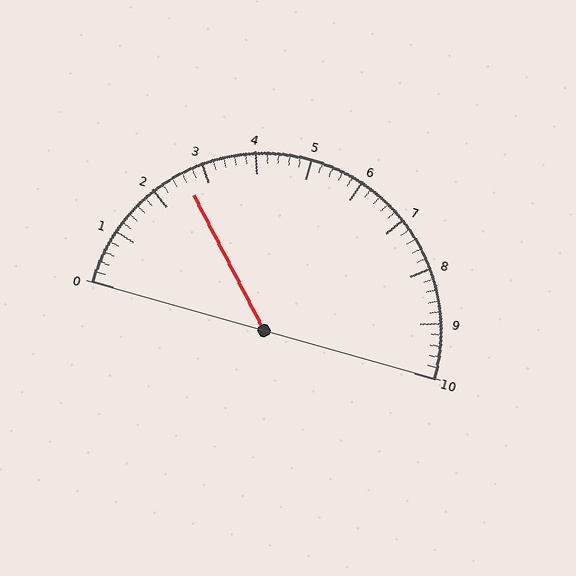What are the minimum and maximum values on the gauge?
The gauge ranges from 0 to 10.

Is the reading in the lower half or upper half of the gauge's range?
The reading is in the lower half of the range (0 to 10).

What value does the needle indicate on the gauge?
The needle indicates approximately 2.6.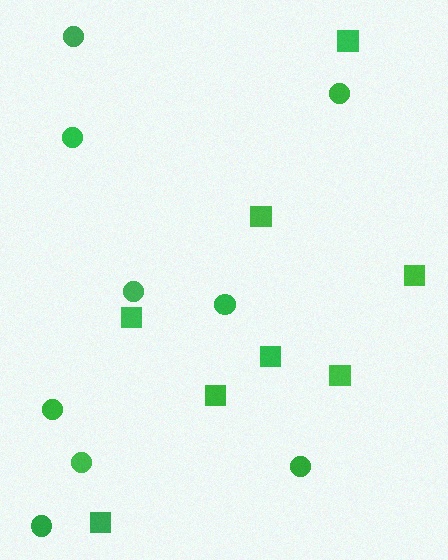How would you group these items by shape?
There are 2 groups: one group of squares (8) and one group of circles (9).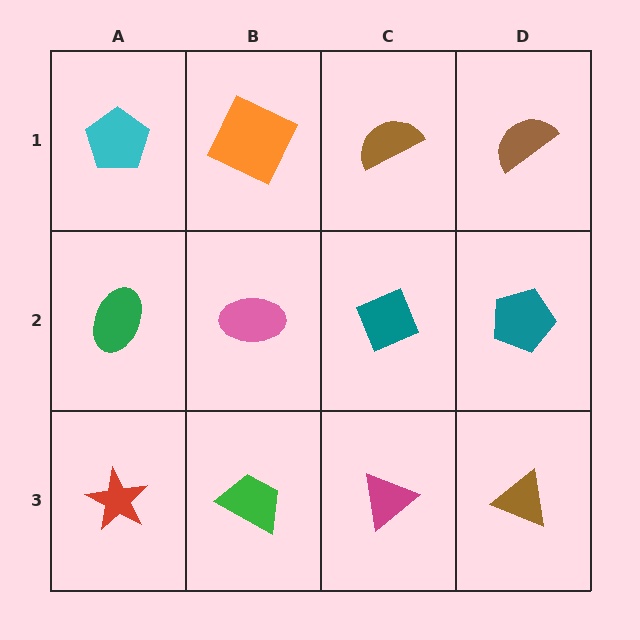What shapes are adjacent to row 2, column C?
A brown semicircle (row 1, column C), a magenta triangle (row 3, column C), a pink ellipse (row 2, column B), a teal pentagon (row 2, column D).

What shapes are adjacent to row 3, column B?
A pink ellipse (row 2, column B), a red star (row 3, column A), a magenta triangle (row 3, column C).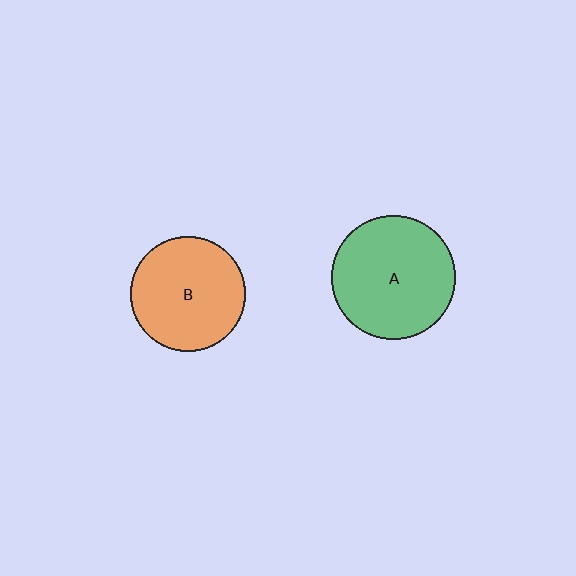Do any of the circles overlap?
No, none of the circles overlap.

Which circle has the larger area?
Circle A (green).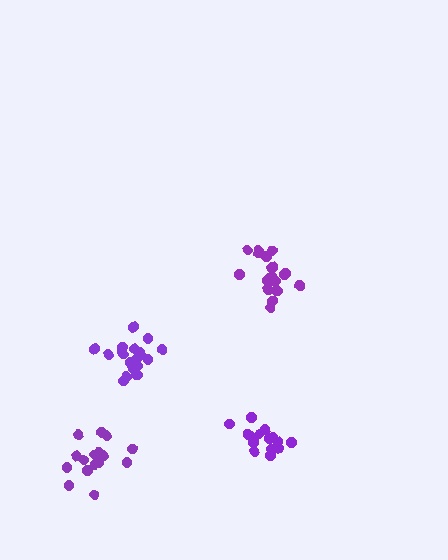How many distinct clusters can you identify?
There are 4 distinct clusters.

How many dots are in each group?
Group 1: 14 dots, Group 2: 16 dots, Group 3: 20 dots, Group 4: 20 dots (70 total).